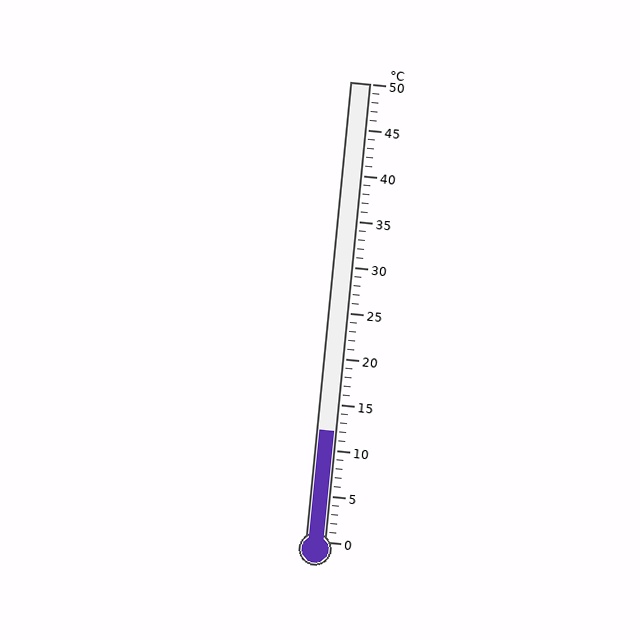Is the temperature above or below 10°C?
The temperature is above 10°C.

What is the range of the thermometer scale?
The thermometer scale ranges from 0°C to 50°C.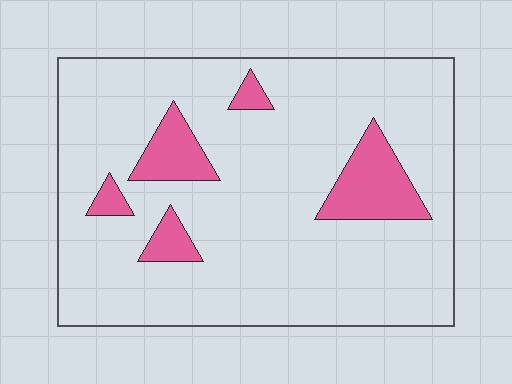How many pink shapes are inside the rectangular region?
5.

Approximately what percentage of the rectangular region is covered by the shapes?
Approximately 15%.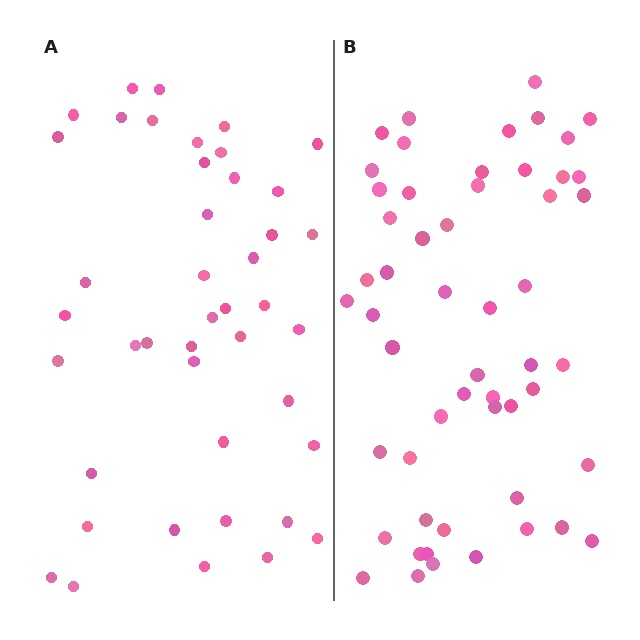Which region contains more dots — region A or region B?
Region B (the right region) has more dots.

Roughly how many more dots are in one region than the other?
Region B has roughly 12 or so more dots than region A.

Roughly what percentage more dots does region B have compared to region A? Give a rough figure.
About 25% more.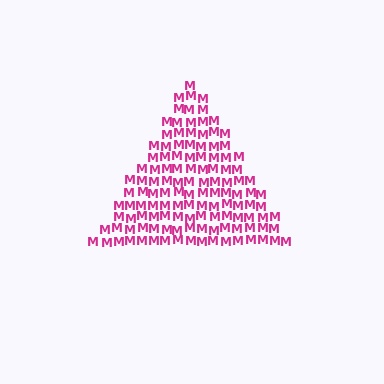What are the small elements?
The small elements are letter M's.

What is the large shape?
The large shape is a triangle.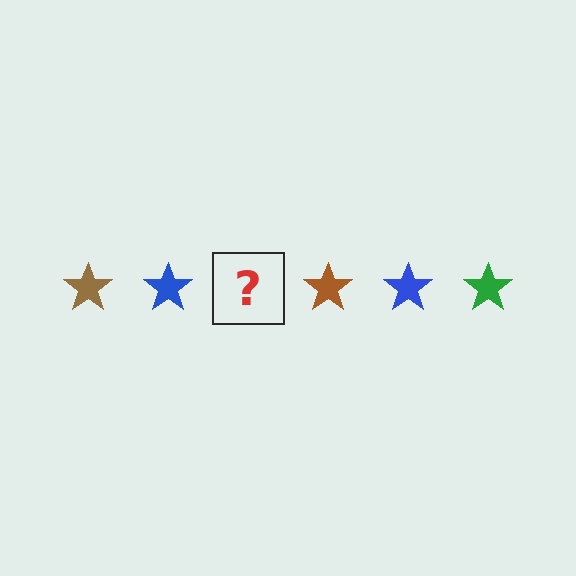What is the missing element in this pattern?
The missing element is a green star.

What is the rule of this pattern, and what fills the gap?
The rule is that the pattern cycles through brown, blue, green stars. The gap should be filled with a green star.